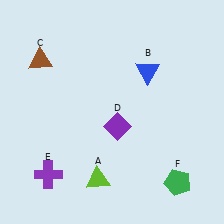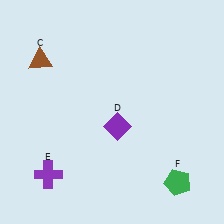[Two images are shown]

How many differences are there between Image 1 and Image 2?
There are 2 differences between the two images.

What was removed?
The lime triangle (A), the blue triangle (B) were removed in Image 2.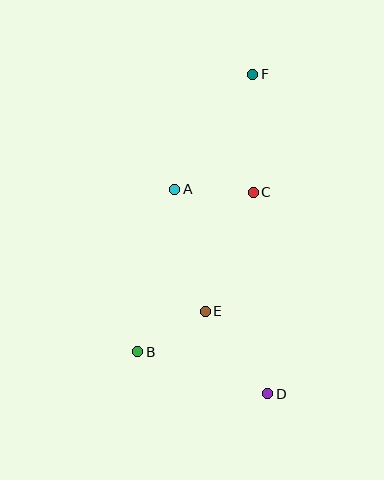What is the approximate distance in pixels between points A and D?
The distance between A and D is approximately 225 pixels.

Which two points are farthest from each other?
Points D and F are farthest from each other.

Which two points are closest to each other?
Points B and E are closest to each other.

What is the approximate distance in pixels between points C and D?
The distance between C and D is approximately 202 pixels.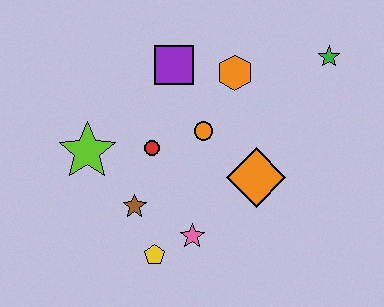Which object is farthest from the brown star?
The green star is farthest from the brown star.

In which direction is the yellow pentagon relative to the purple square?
The yellow pentagon is below the purple square.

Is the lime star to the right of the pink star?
No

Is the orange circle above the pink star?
Yes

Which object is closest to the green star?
The orange hexagon is closest to the green star.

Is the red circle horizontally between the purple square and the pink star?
No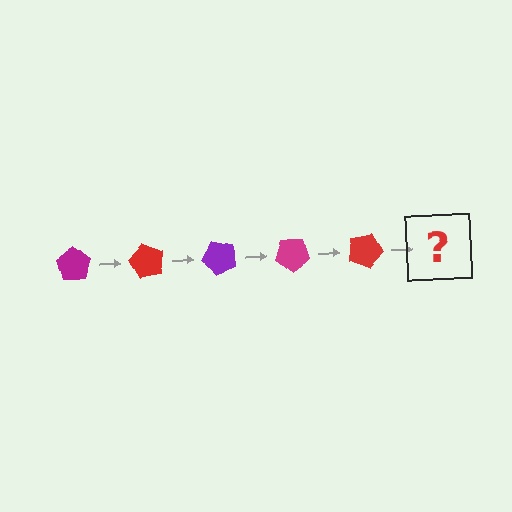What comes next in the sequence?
The next element should be a purple pentagon, rotated 300 degrees from the start.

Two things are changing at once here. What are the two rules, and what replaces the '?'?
The two rules are that it rotates 60 degrees each step and the color cycles through magenta, red, and purple. The '?' should be a purple pentagon, rotated 300 degrees from the start.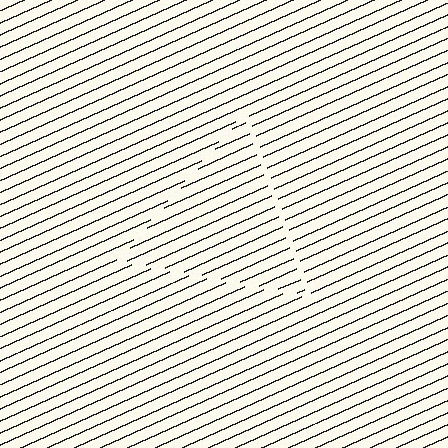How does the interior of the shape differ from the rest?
The interior of the shape contains the same grating, shifted by half a period — the contour is defined by the phase discontinuity where line-ends from the inner and outer gratings abut.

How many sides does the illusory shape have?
3 sides — the line-ends trace a triangle.